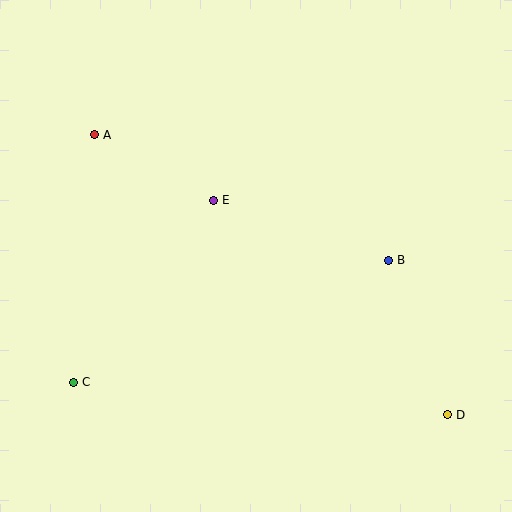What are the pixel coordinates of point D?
Point D is at (447, 415).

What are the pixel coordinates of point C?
Point C is at (73, 382).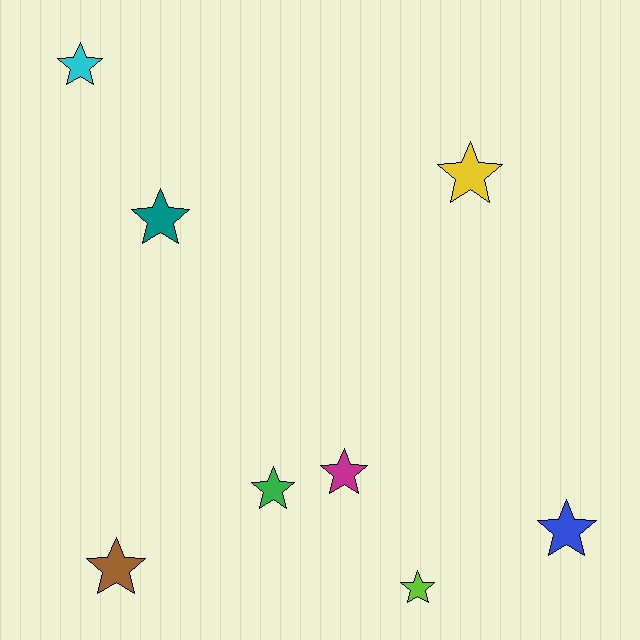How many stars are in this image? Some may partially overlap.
There are 8 stars.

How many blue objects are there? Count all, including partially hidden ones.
There is 1 blue object.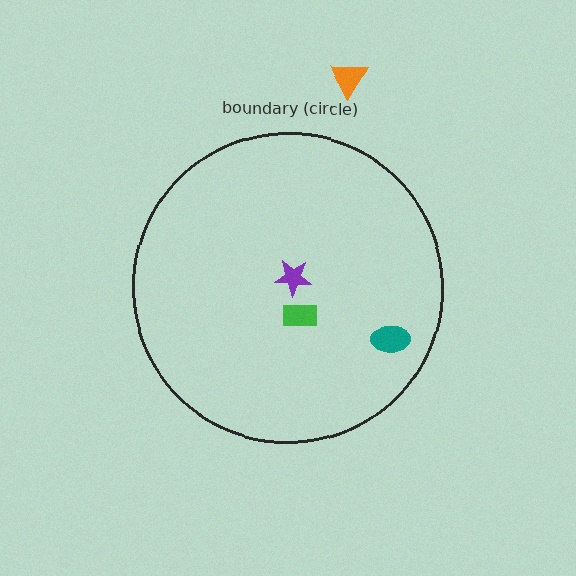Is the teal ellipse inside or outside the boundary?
Inside.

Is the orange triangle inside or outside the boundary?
Outside.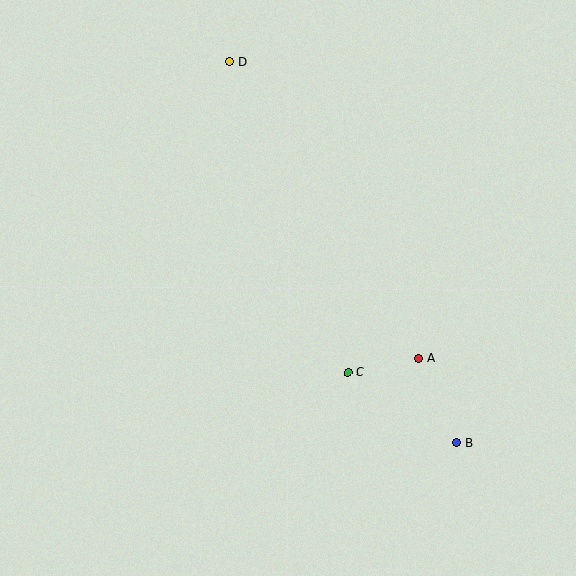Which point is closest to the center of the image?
Point C at (348, 373) is closest to the center.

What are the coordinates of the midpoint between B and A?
The midpoint between B and A is at (437, 401).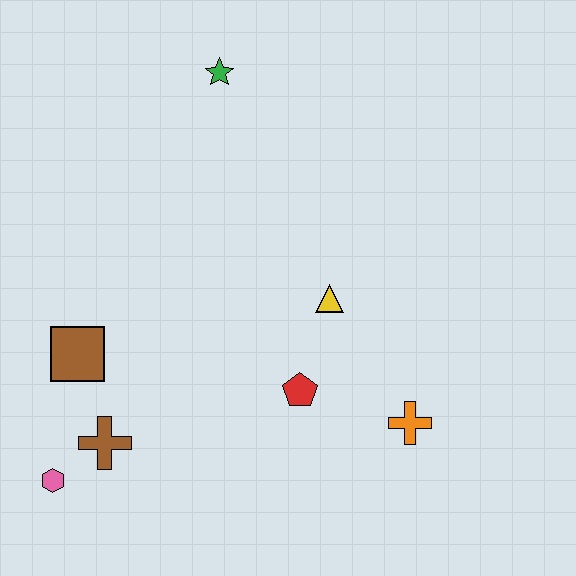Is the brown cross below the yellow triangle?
Yes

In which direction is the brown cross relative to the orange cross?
The brown cross is to the left of the orange cross.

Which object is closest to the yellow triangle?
The red pentagon is closest to the yellow triangle.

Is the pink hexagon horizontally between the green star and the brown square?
No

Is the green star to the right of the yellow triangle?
No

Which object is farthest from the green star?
The pink hexagon is farthest from the green star.